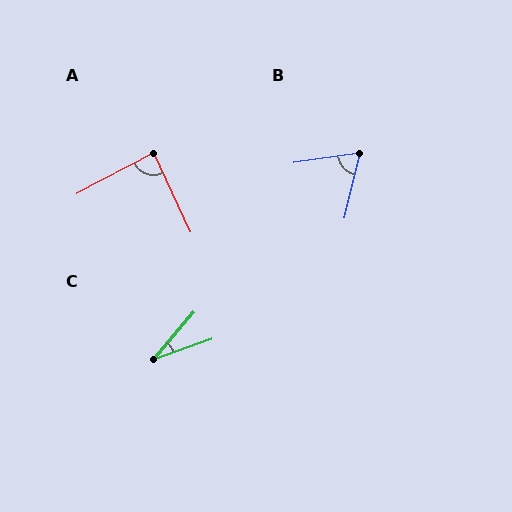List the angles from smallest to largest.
C (30°), B (68°), A (87°).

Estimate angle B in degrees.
Approximately 68 degrees.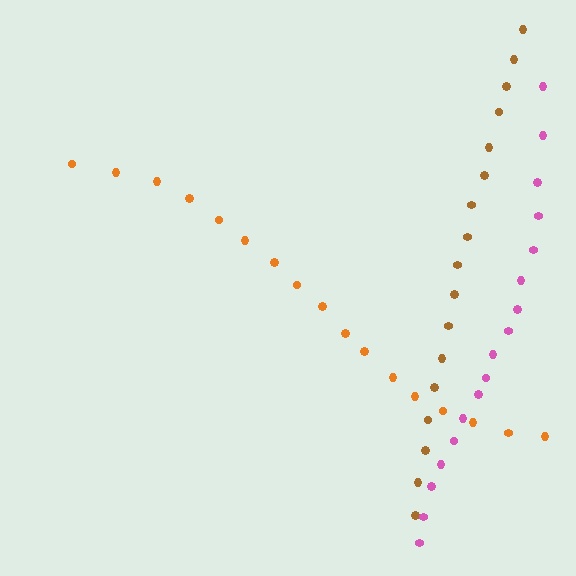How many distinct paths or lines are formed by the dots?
There are 3 distinct paths.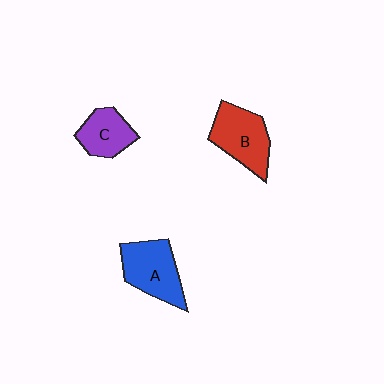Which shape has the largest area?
Shape A (blue).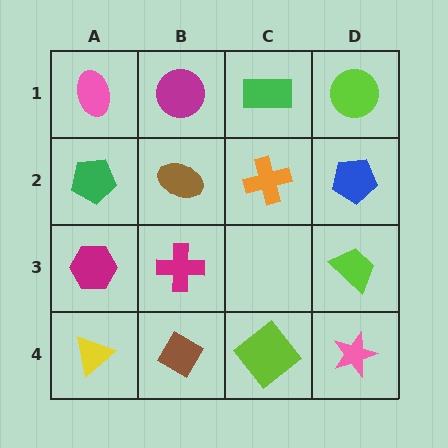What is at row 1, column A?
A pink ellipse.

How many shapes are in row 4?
4 shapes.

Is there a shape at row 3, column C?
No, that cell is empty.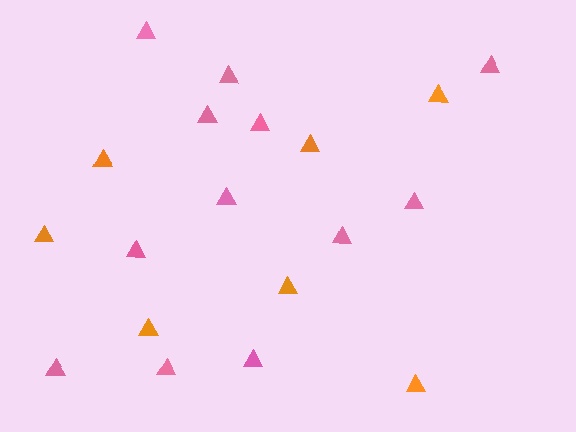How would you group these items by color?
There are 2 groups: one group of orange triangles (7) and one group of pink triangles (12).